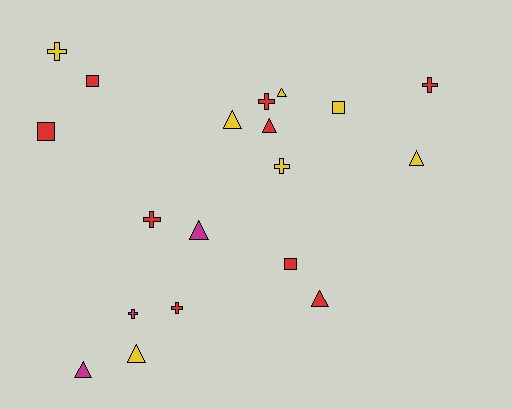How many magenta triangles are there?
There are 2 magenta triangles.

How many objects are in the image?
There are 19 objects.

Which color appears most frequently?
Red, with 9 objects.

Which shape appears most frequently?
Triangle, with 8 objects.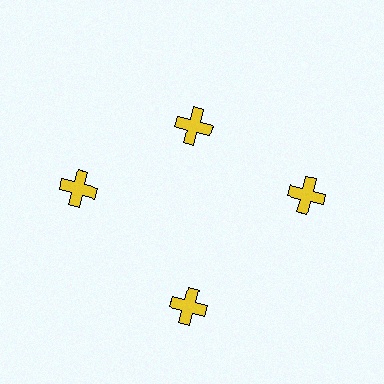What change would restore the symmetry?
The symmetry would be restored by moving it outward, back onto the ring so that all 4 crosses sit at equal angles and equal distance from the center.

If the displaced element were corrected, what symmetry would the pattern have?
It would have 4-fold rotational symmetry — the pattern would map onto itself every 90 degrees.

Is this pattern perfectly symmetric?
No. The 4 yellow crosses are arranged in a ring, but one element near the 12 o'clock position is pulled inward toward the center, breaking the 4-fold rotational symmetry.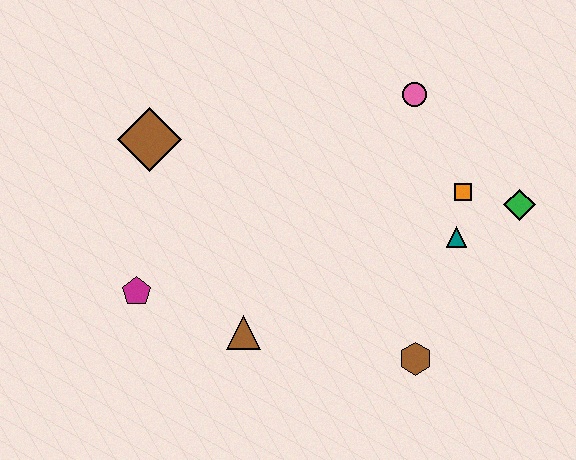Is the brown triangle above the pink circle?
No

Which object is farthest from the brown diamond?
The green diamond is farthest from the brown diamond.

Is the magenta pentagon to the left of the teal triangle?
Yes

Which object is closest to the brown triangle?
The magenta pentagon is closest to the brown triangle.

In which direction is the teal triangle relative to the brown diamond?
The teal triangle is to the right of the brown diamond.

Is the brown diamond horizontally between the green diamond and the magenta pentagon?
Yes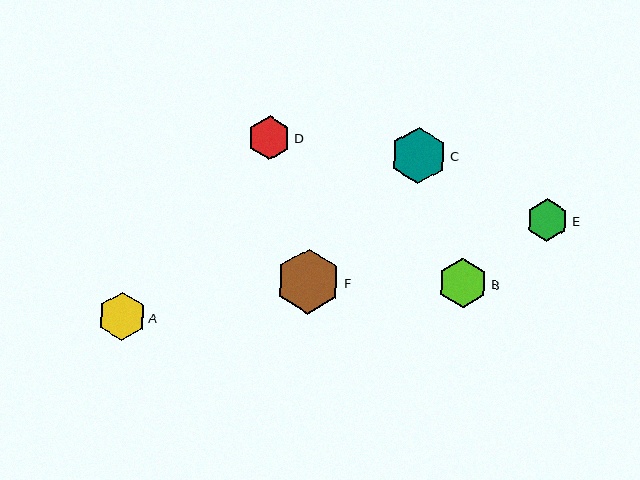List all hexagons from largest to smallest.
From largest to smallest: F, C, B, A, D, E.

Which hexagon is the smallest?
Hexagon E is the smallest with a size of approximately 43 pixels.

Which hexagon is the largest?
Hexagon F is the largest with a size of approximately 65 pixels.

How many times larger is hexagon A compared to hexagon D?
Hexagon A is approximately 1.1 times the size of hexagon D.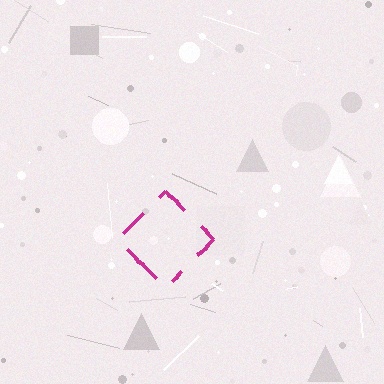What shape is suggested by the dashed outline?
The dashed outline suggests a diamond.